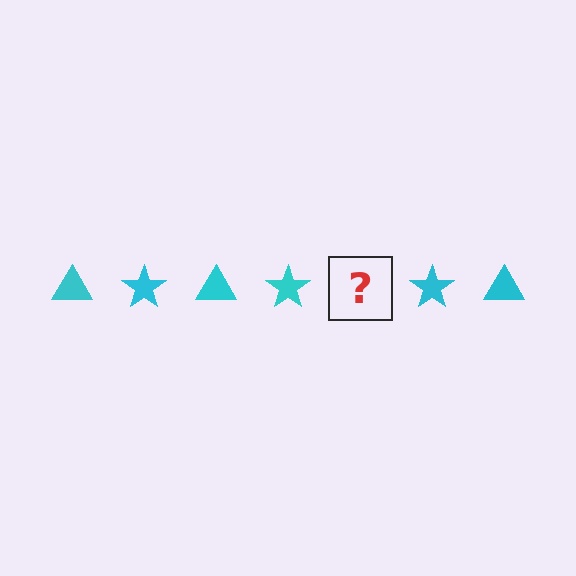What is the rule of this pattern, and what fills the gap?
The rule is that the pattern cycles through triangle, star shapes in cyan. The gap should be filled with a cyan triangle.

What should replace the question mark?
The question mark should be replaced with a cyan triangle.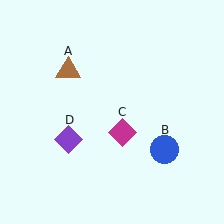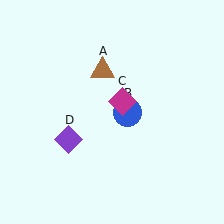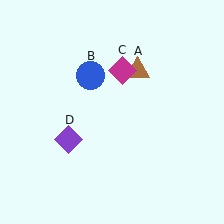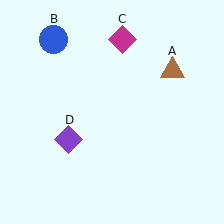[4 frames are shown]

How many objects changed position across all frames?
3 objects changed position: brown triangle (object A), blue circle (object B), magenta diamond (object C).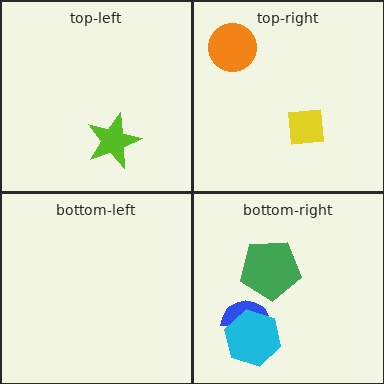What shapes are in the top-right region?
The yellow square, the orange circle.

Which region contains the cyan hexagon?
The bottom-right region.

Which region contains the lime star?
The top-left region.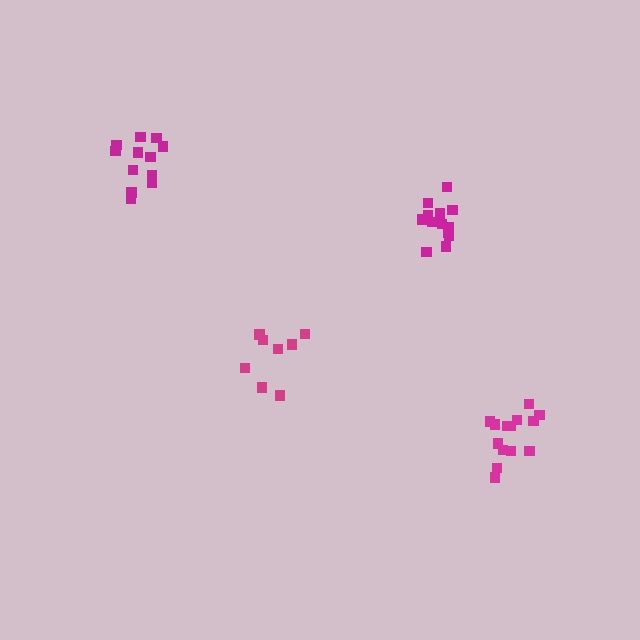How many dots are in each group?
Group 1: 8 dots, Group 2: 14 dots, Group 3: 13 dots, Group 4: 12 dots (47 total).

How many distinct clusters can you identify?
There are 4 distinct clusters.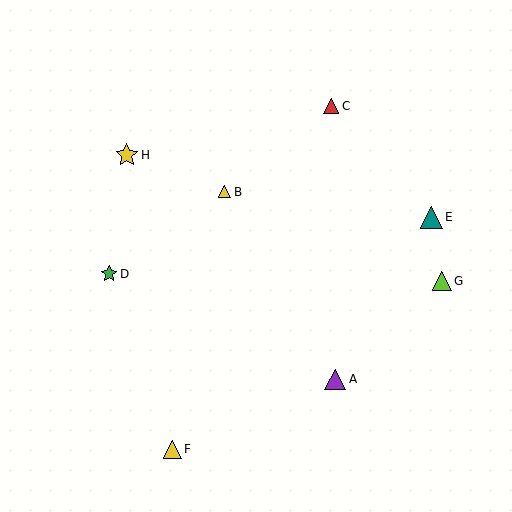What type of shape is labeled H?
Shape H is a yellow star.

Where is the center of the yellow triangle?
The center of the yellow triangle is at (172, 449).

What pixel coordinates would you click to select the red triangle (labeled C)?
Click at (331, 106) to select the red triangle C.